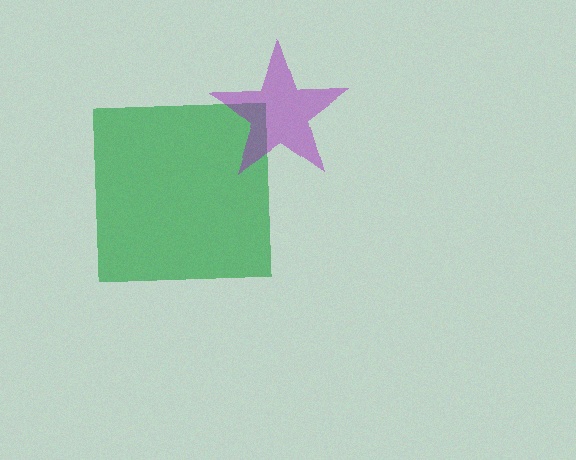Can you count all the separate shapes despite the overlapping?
Yes, there are 2 separate shapes.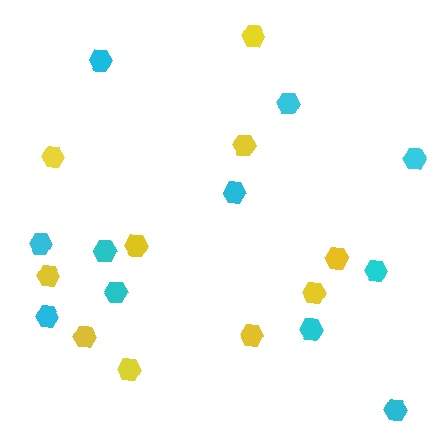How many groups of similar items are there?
There are 2 groups: one group of yellow hexagons (10) and one group of cyan hexagons (11).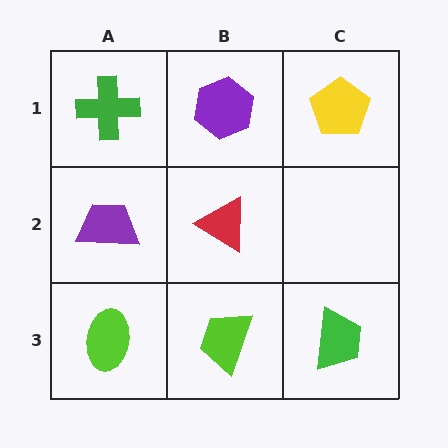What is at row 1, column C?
A yellow pentagon.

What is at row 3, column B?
A lime trapezoid.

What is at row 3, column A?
A lime ellipse.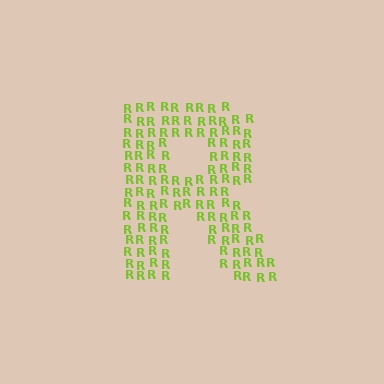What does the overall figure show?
The overall figure shows the letter R.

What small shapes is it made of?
It is made of small letter R's.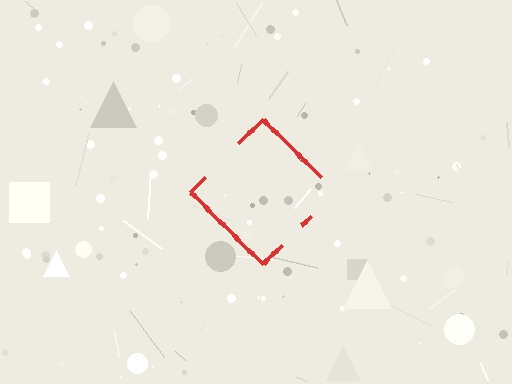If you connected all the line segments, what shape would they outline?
They would outline a diamond.